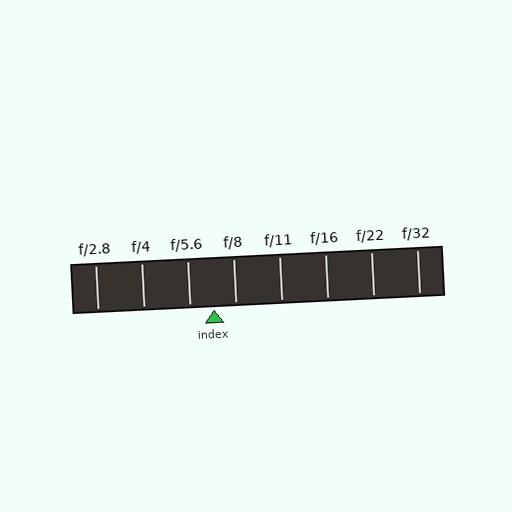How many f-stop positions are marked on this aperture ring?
There are 8 f-stop positions marked.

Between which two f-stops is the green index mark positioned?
The index mark is between f/5.6 and f/8.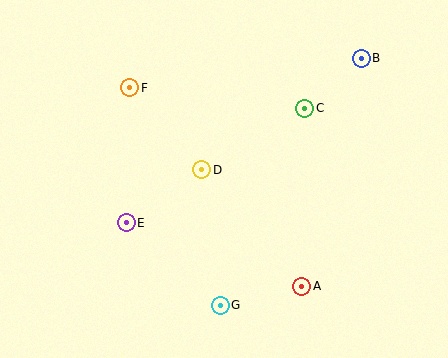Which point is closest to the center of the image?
Point D at (202, 170) is closest to the center.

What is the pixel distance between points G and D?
The distance between G and D is 137 pixels.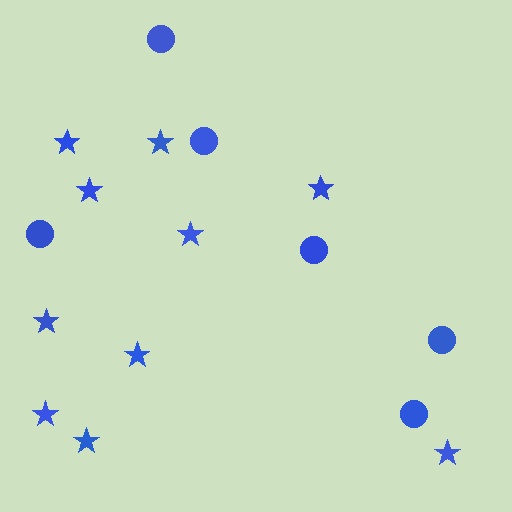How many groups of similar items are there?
There are 2 groups: one group of stars (10) and one group of circles (6).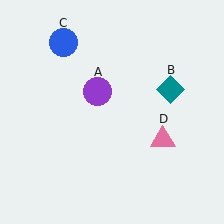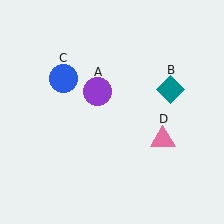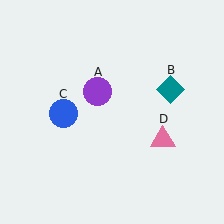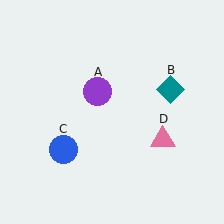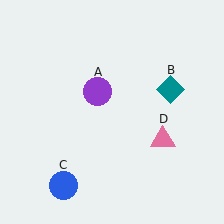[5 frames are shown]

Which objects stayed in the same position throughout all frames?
Purple circle (object A) and teal diamond (object B) and pink triangle (object D) remained stationary.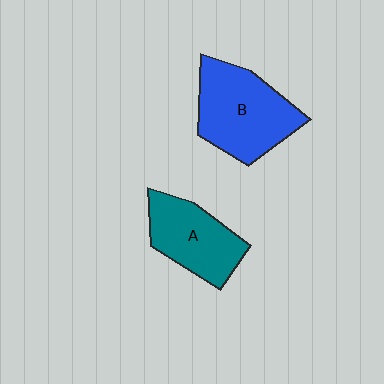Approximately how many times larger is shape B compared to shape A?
Approximately 1.3 times.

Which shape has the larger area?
Shape B (blue).